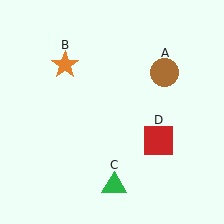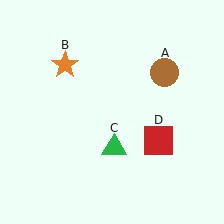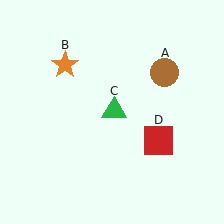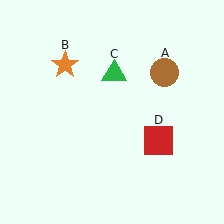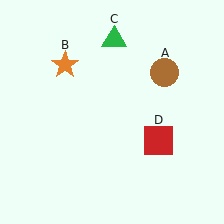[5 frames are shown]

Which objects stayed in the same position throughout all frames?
Brown circle (object A) and orange star (object B) and red square (object D) remained stationary.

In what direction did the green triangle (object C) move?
The green triangle (object C) moved up.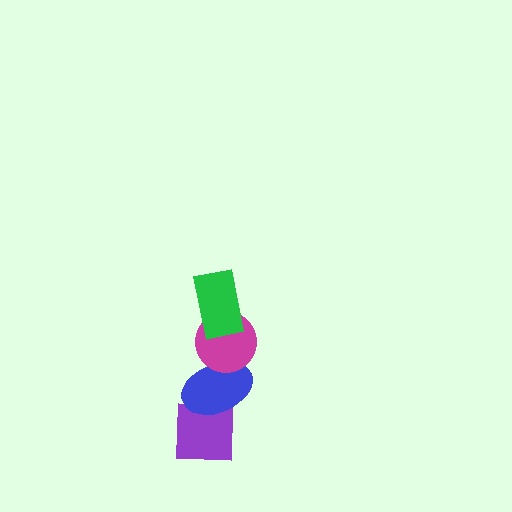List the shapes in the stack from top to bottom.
From top to bottom: the green rectangle, the magenta circle, the blue ellipse, the purple square.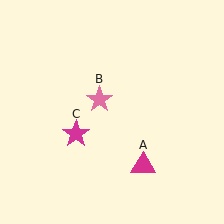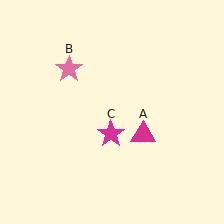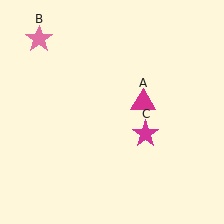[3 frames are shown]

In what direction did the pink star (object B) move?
The pink star (object B) moved up and to the left.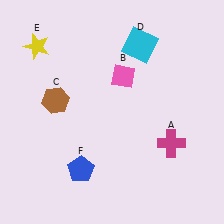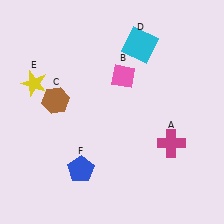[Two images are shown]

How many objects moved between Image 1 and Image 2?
1 object moved between the two images.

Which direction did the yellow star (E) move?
The yellow star (E) moved down.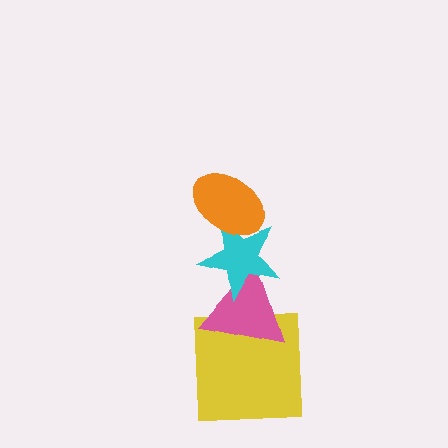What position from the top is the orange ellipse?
The orange ellipse is 1st from the top.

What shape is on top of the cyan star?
The orange ellipse is on top of the cyan star.